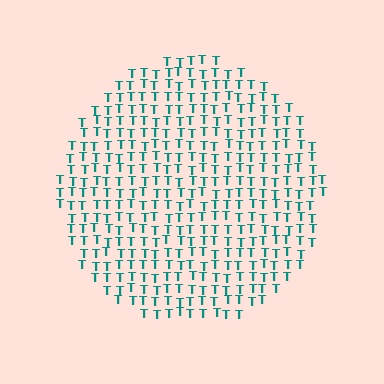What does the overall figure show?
The overall figure shows a circle.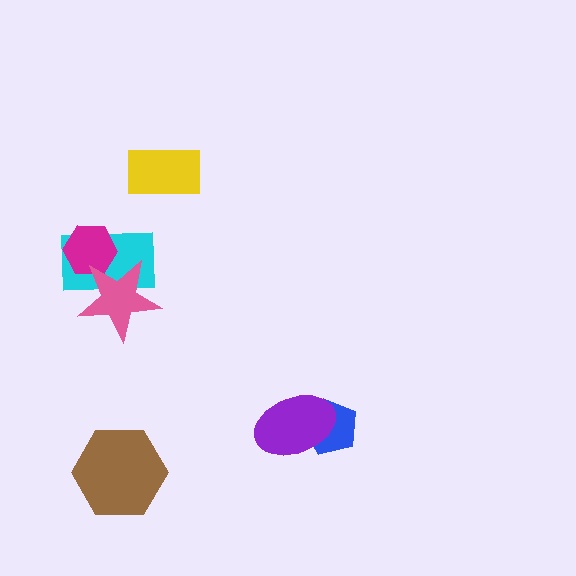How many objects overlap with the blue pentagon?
1 object overlaps with the blue pentagon.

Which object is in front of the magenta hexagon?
The pink star is in front of the magenta hexagon.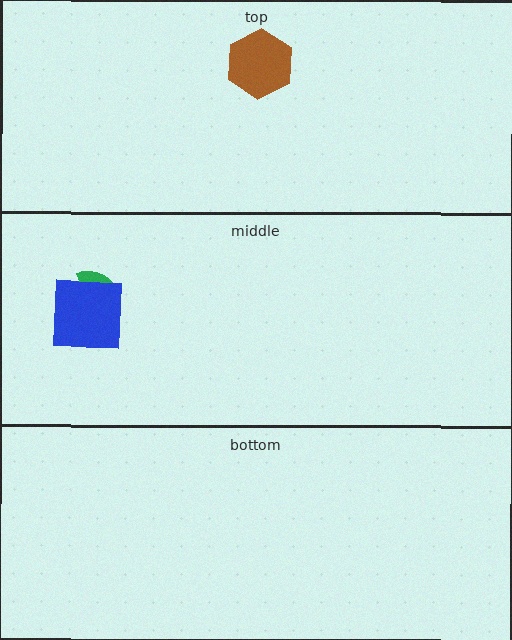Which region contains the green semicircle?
The middle region.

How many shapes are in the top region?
1.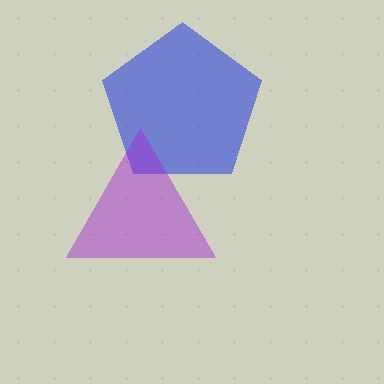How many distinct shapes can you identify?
There are 2 distinct shapes: a blue pentagon, a purple triangle.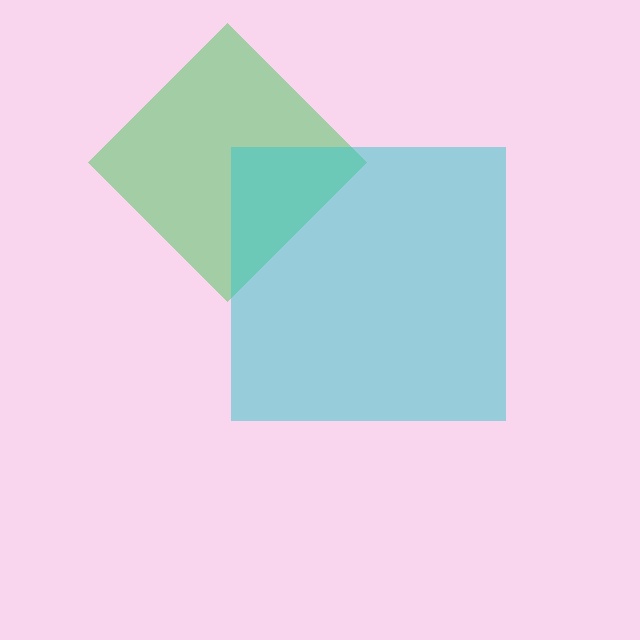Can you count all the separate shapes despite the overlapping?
Yes, there are 2 separate shapes.